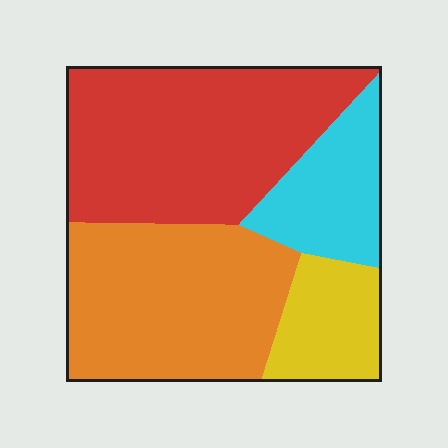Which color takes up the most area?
Red, at roughly 40%.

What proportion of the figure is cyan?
Cyan takes up about one sixth (1/6) of the figure.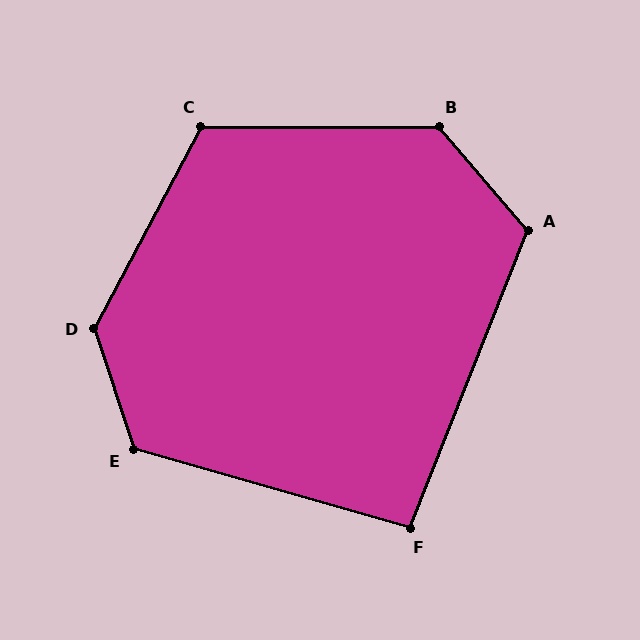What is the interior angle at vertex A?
Approximately 118 degrees (obtuse).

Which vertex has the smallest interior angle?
F, at approximately 96 degrees.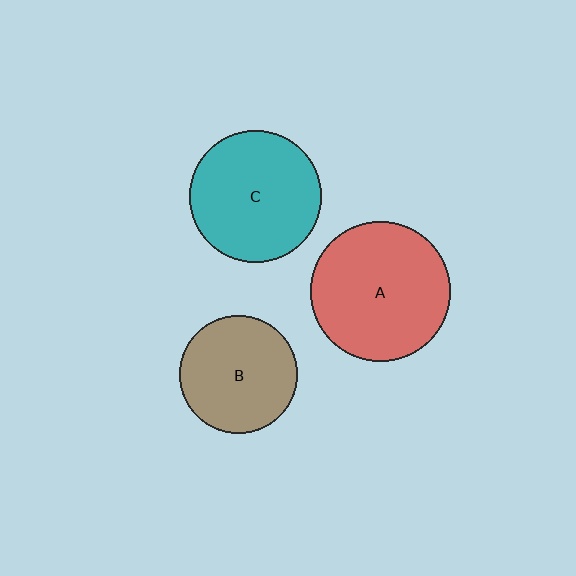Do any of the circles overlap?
No, none of the circles overlap.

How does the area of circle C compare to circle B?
Approximately 1.2 times.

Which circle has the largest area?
Circle A (red).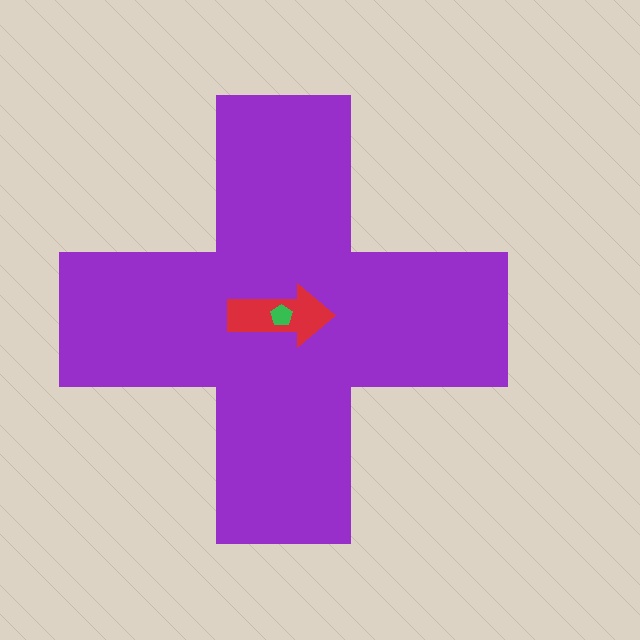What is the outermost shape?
The purple cross.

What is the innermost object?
The green pentagon.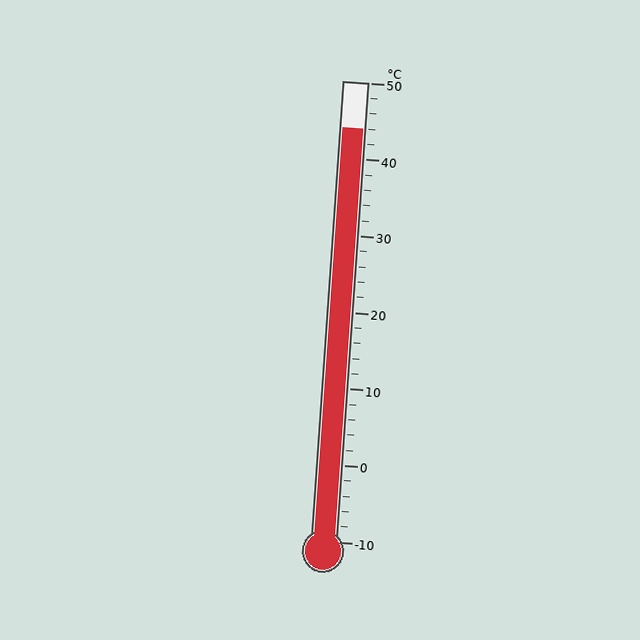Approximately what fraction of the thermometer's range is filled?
The thermometer is filled to approximately 90% of its range.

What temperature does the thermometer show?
The thermometer shows approximately 44°C.